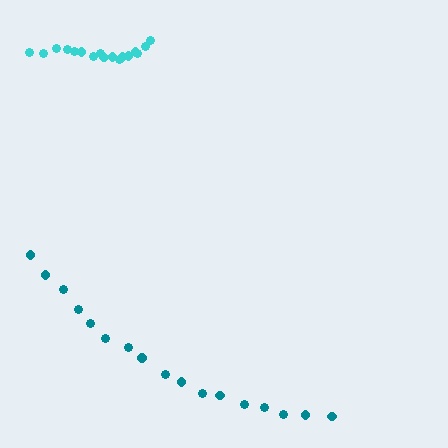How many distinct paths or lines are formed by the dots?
There are 2 distinct paths.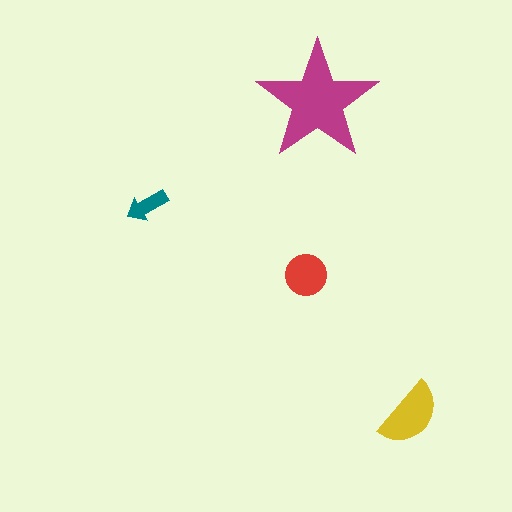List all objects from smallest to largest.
The teal arrow, the red circle, the yellow semicircle, the magenta star.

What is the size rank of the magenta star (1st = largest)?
1st.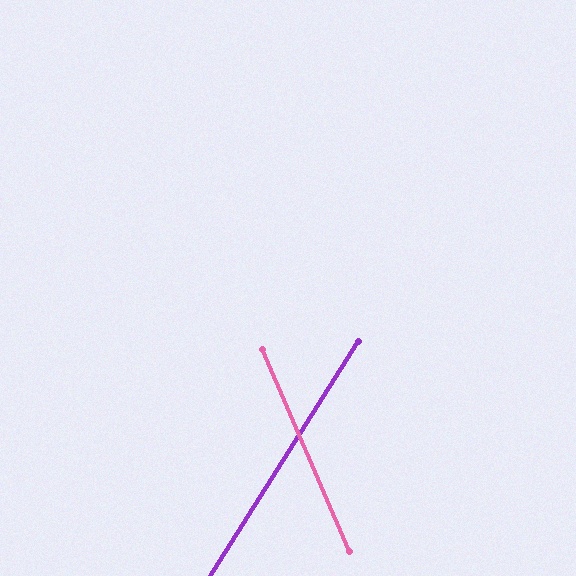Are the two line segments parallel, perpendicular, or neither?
Neither parallel nor perpendicular — they differ by about 56°.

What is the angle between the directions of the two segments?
Approximately 56 degrees.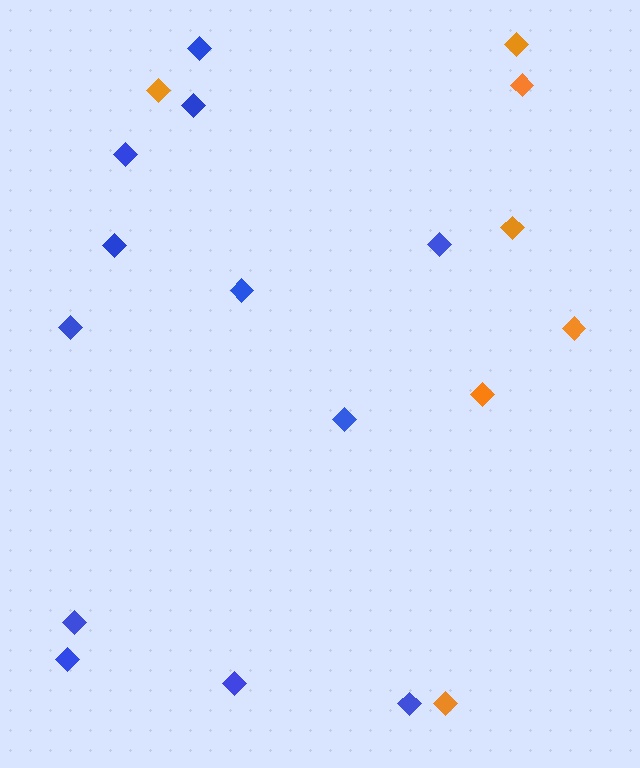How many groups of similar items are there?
There are 2 groups: one group of orange diamonds (7) and one group of blue diamonds (12).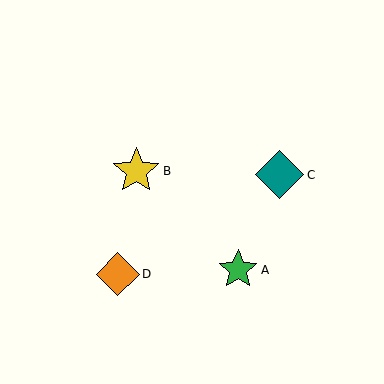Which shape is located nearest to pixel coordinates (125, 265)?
The orange diamond (labeled D) at (118, 274) is nearest to that location.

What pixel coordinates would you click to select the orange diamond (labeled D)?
Click at (118, 274) to select the orange diamond D.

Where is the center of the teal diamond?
The center of the teal diamond is at (280, 175).